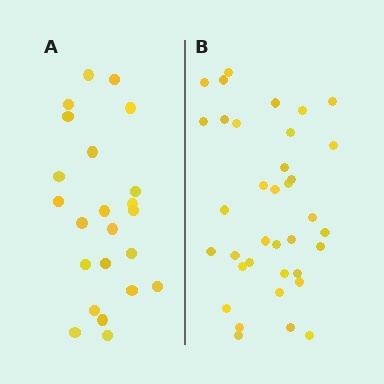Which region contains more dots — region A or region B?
Region B (the right region) has more dots.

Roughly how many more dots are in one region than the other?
Region B has approximately 15 more dots than region A.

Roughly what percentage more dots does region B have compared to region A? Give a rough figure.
About 55% more.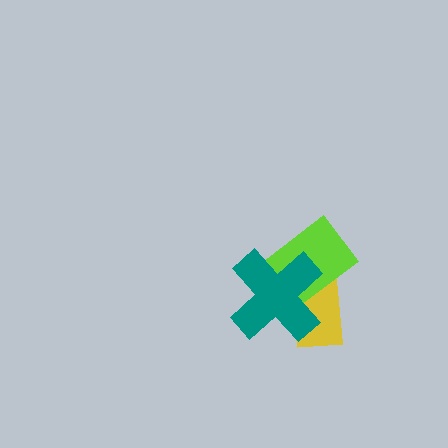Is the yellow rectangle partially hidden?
Yes, it is partially covered by another shape.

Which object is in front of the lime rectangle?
The teal cross is in front of the lime rectangle.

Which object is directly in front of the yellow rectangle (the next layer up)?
The lime rectangle is directly in front of the yellow rectangle.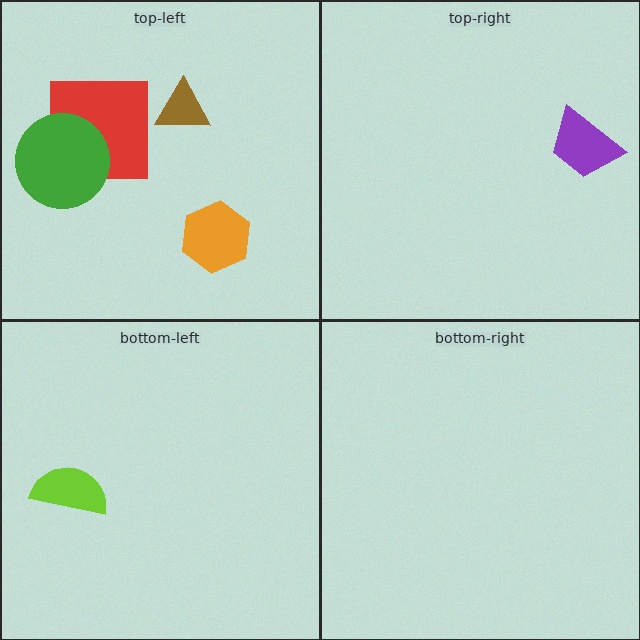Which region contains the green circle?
The top-left region.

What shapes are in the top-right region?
The purple trapezoid.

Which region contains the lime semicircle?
The bottom-left region.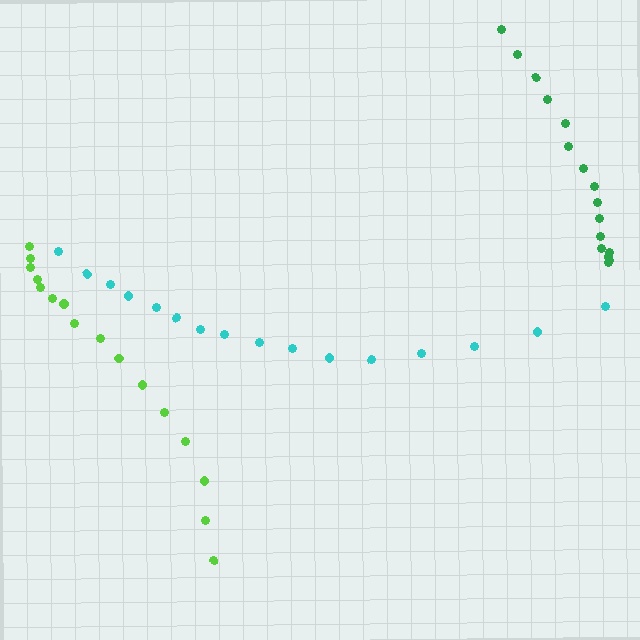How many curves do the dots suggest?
There are 3 distinct paths.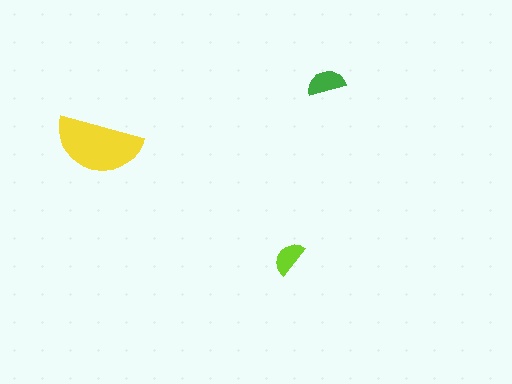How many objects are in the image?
There are 3 objects in the image.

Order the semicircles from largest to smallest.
the yellow one, the green one, the lime one.